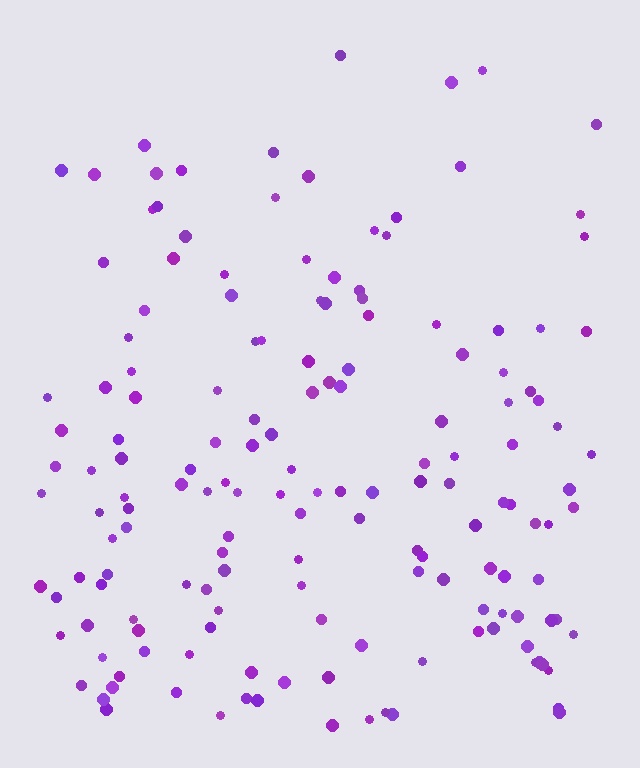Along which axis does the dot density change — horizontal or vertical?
Vertical.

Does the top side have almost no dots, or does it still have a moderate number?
Still a moderate number, just noticeably fewer than the bottom.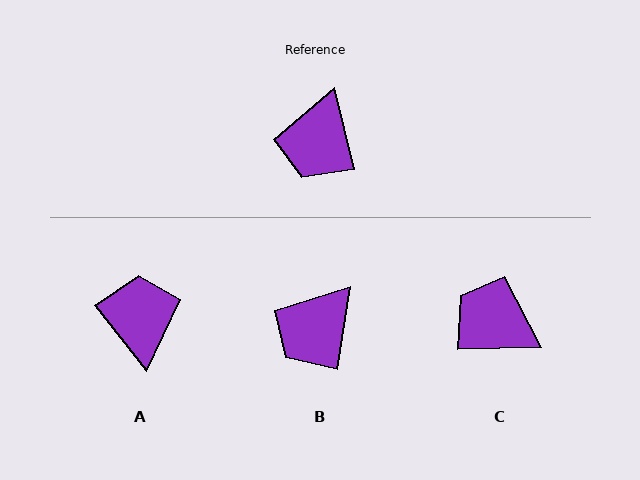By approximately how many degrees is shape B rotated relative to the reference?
Approximately 23 degrees clockwise.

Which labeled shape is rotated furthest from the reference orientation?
A, about 155 degrees away.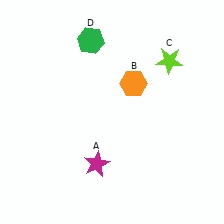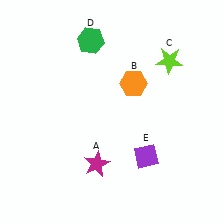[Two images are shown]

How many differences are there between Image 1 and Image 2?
There is 1 difference between the two images.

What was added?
A purple diamond (E) was added in Image 2.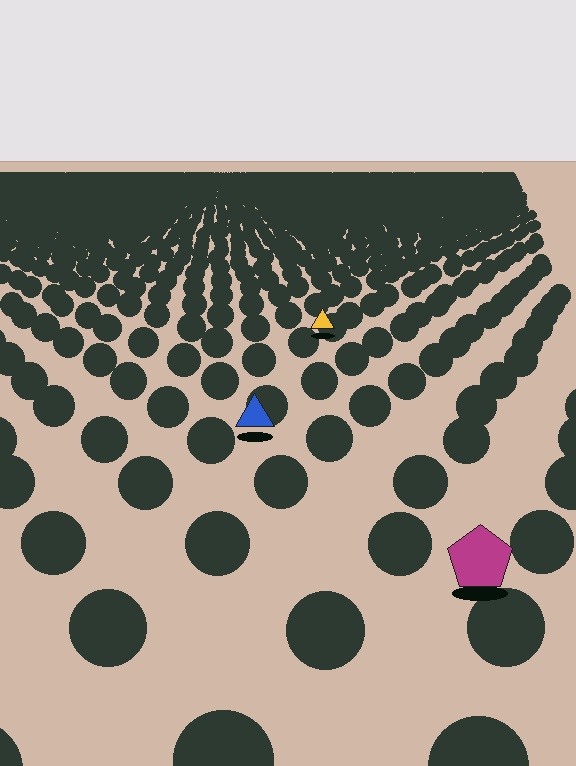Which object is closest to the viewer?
The magenta pentagon is closest. The texture marks near it are larger and more spread out.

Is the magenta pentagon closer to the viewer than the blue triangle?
Yes. The magenta pentagon is closer — you can tell from the texture gradient: the ground texture is coarser near it.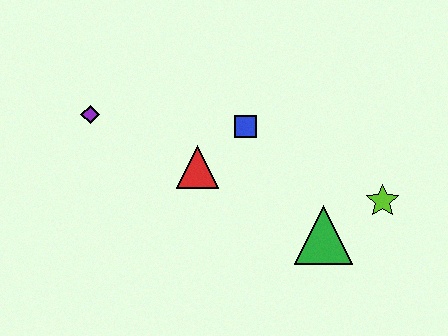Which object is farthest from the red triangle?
The lime star is farthest from the red triangle.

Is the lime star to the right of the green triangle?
Yes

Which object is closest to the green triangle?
The lime star is closest to the green triangle.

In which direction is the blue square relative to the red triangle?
The blue square is to the right of the red triangle.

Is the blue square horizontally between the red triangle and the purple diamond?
No